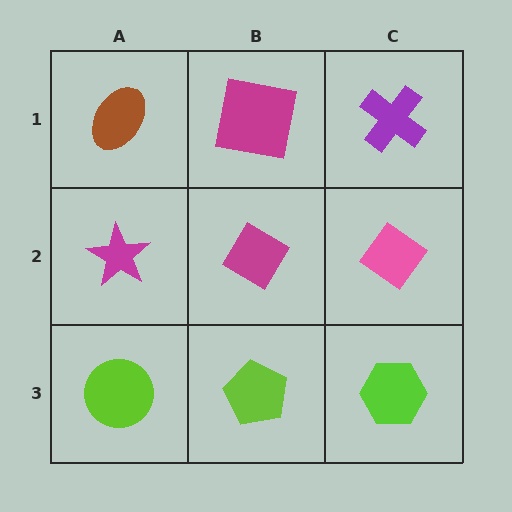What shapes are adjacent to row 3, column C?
A pink diamond (row 2, column C), a lime pentagon (row 3, column B).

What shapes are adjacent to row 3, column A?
A magenta star (row 2, column A), a lime pentagon (row 3, column B).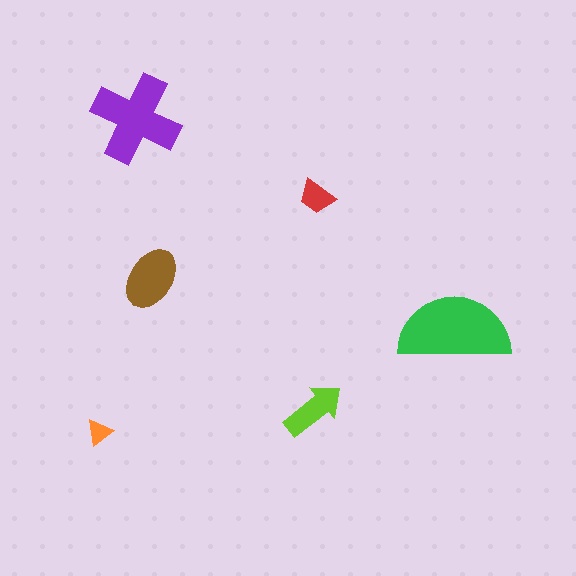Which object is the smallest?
The orange triangle.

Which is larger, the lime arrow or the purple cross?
The purple cross.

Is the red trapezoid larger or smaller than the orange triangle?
Larger.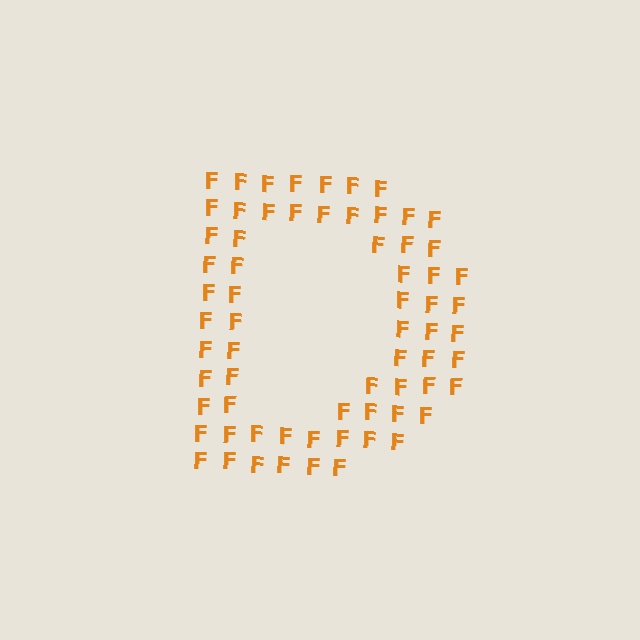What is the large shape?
The large shape is the letter D.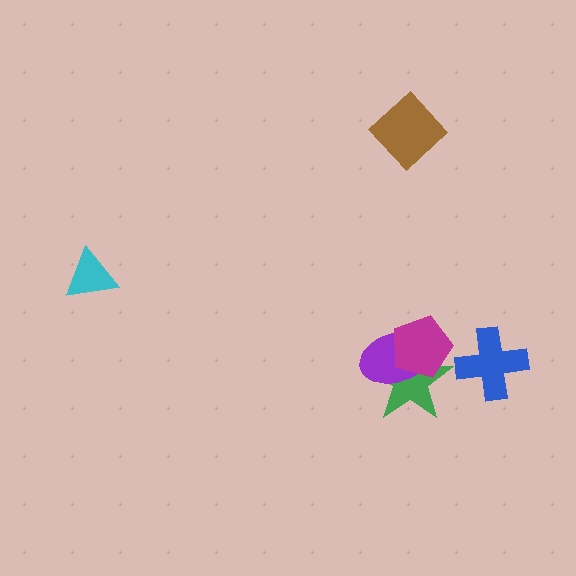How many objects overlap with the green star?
2 objects overlap with the green star.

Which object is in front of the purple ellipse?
The magenta pentagon is in front of the purple ellipse.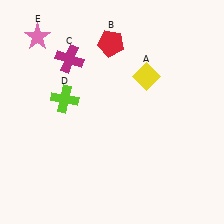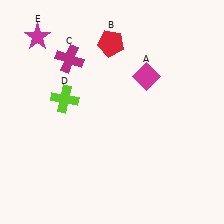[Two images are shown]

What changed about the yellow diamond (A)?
In Image 1, A is yellow. In Image 2, it changed to magenta.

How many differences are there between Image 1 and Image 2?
There are 2 differences between the two images.